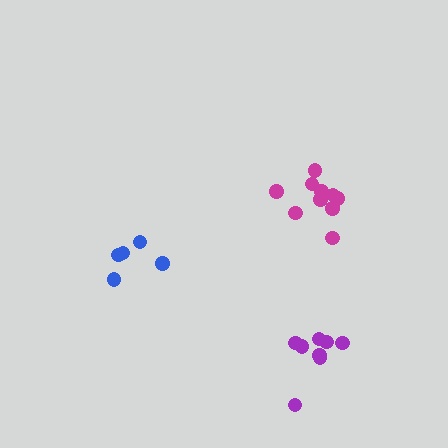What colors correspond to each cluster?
The clusters are colored: blue, magenta, purple.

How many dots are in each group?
Group 1: 5 dots, Group 2: 10 dots, Group 3: 8 dots (23 total).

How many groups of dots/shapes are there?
There are 3 groups.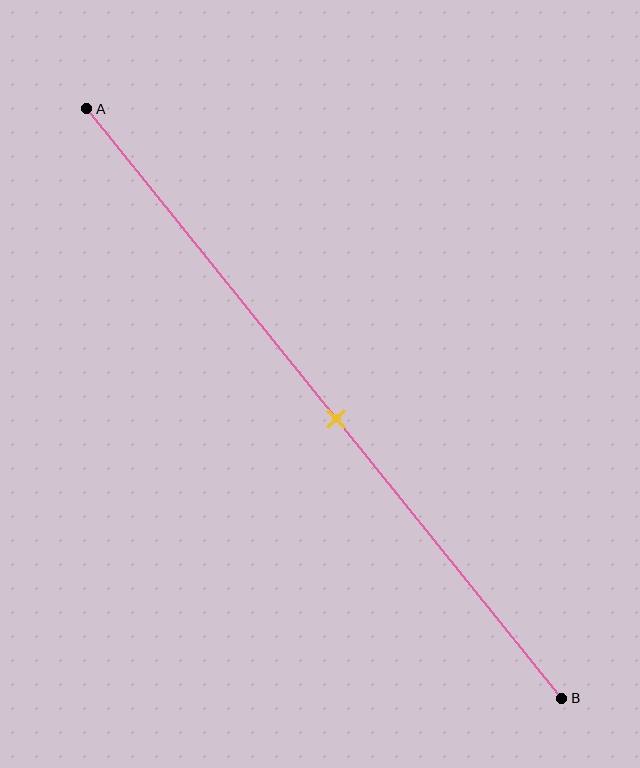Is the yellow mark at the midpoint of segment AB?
Yes, the mark is approximately at the midpoint.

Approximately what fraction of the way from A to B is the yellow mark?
The yellow mark is approximately 55% of the way from A to B.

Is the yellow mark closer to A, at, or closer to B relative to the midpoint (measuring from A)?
The yellow mark is approximately at the midpoint of segment AB.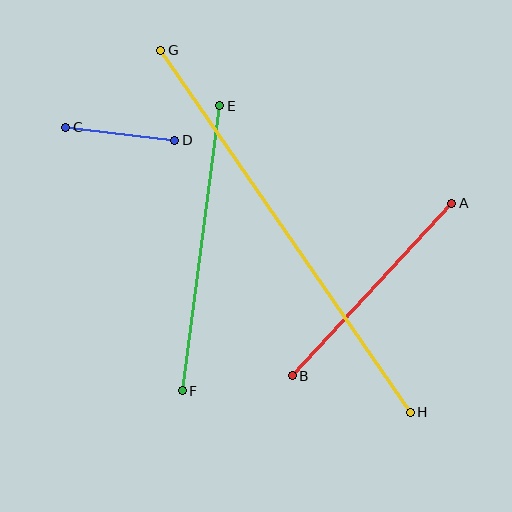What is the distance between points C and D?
The distance is approximately 110 pixels.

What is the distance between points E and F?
The distance is approximately 288 pixels.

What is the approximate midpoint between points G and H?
The midpoint is at approximately (285, 231) pixels.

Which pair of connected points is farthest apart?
Points G and H are farthest apart.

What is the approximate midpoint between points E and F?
The midpoint is at approximately (201, 248) pixels.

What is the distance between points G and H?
The distance is approximately 439 pixels.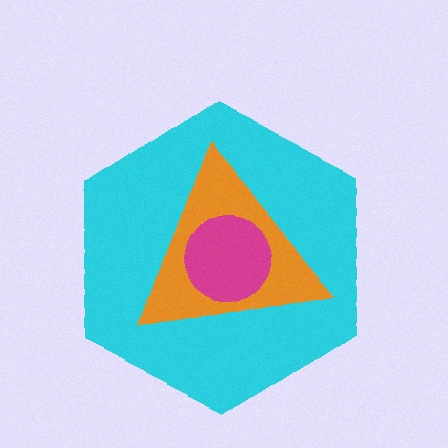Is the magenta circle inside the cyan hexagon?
Yes.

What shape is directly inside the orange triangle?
The magenta circle.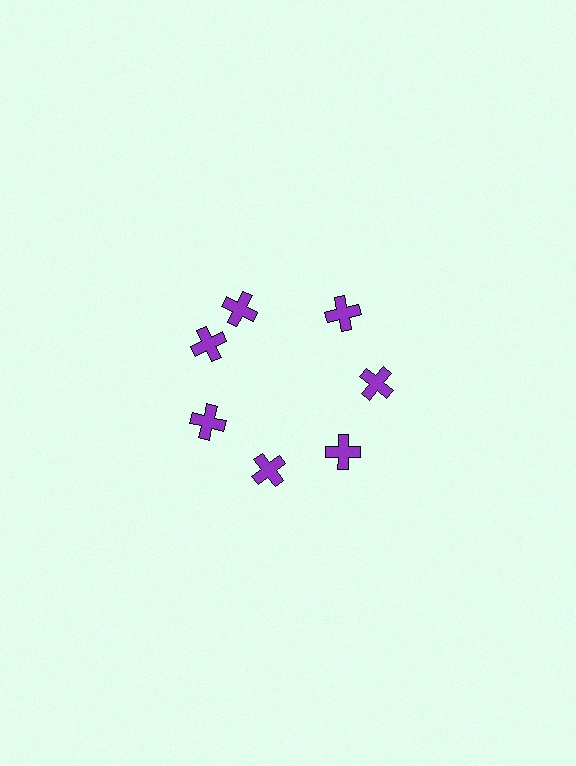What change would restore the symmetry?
The symmetry would be restored by rotating it back into even spacing with its neighbors so that all 7 crosses sit at equal angles and equal distance from the center.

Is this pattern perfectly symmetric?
No. The 7 purple crosses are arranged in a ring, but one element near the 12 o'clock position is rotated out of alignment along the ring, breaking the 7-fold rotational symmetry.